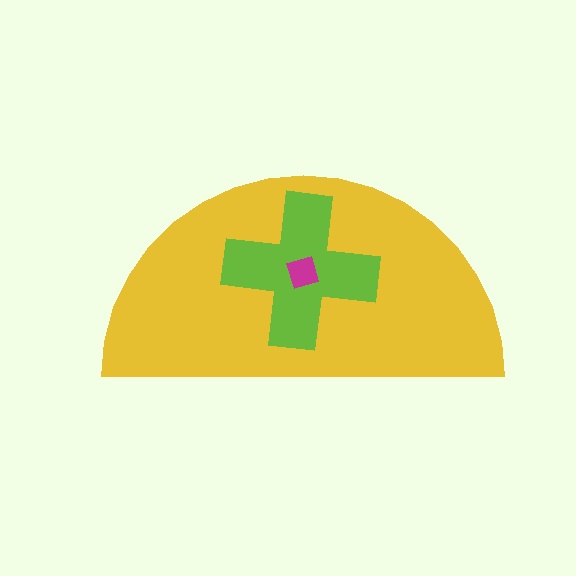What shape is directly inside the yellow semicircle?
The lime cross.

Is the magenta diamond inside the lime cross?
Yes.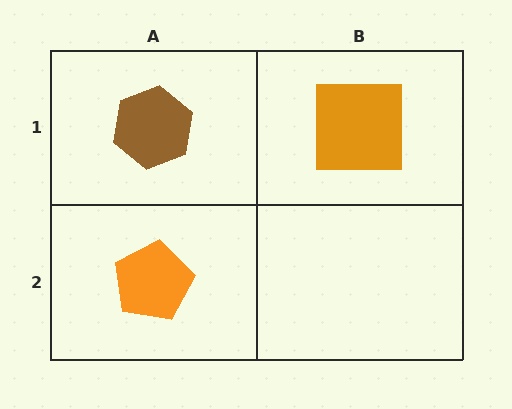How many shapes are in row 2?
1 shape.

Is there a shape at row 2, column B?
No, that cell is empty.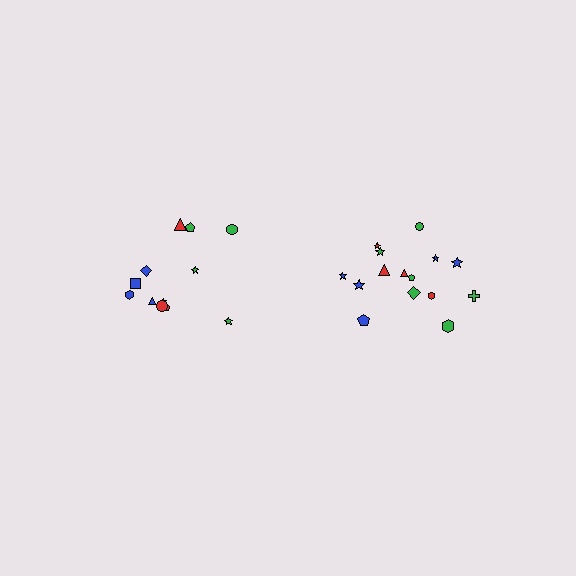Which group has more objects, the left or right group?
The right group.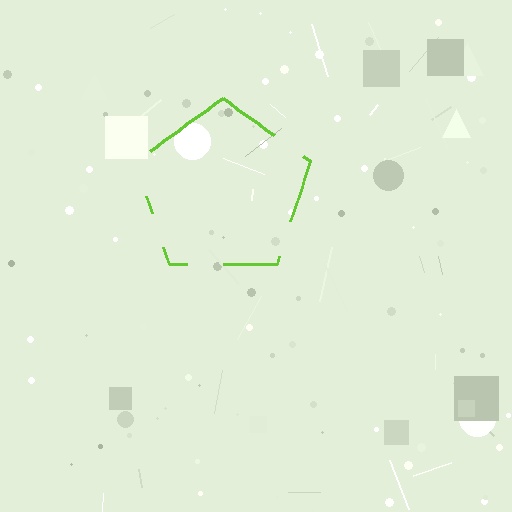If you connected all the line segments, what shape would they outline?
They would outline a pentagon.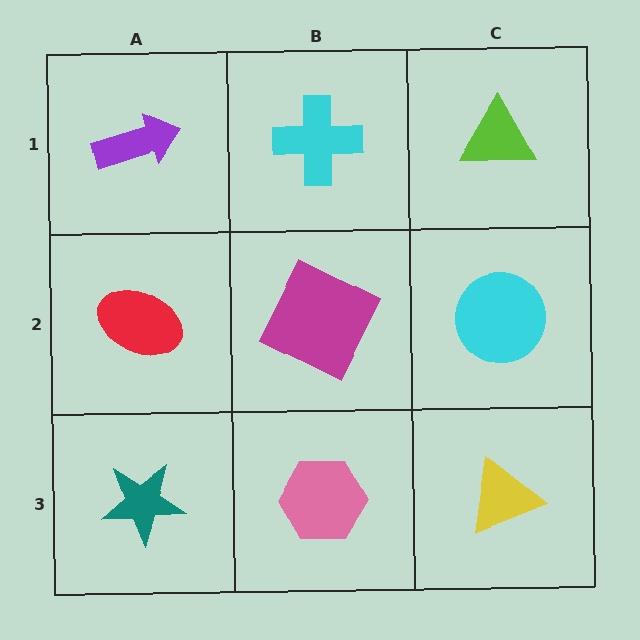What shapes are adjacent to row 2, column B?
A cyan cross (row 1, column B), a pink hexagon (row 3, column B), a red ellipse (row 2, column A), a cyan circle (row 2, column C).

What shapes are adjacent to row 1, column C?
A cyan circle (row 2, column C), a cyan cross (row 1, column B).